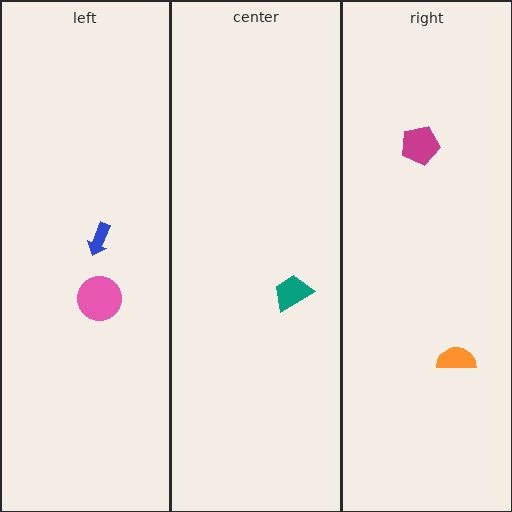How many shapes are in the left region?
2.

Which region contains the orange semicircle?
The right region.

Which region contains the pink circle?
The left region.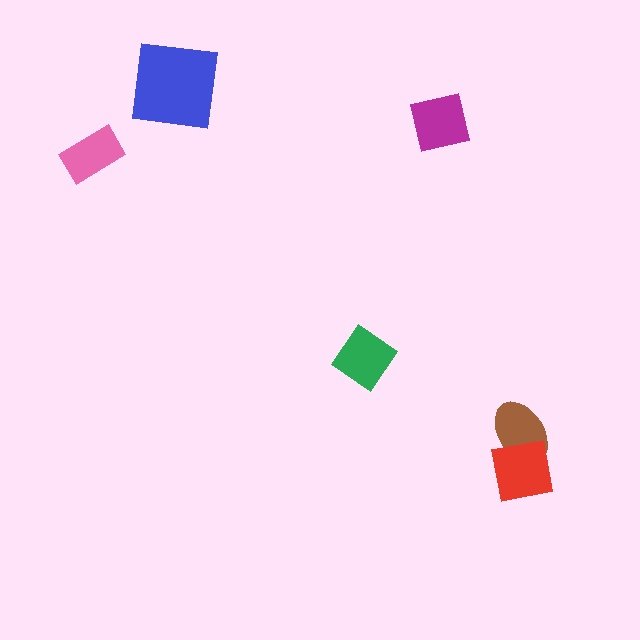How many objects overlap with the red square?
1 object overlaps with the red square.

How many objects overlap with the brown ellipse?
1 object overlaps with the brown ellipse.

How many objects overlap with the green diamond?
0 objects overlap with the green diamond.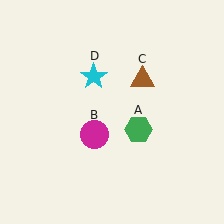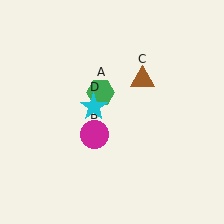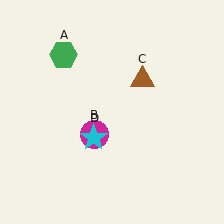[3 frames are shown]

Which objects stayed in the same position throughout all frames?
Magenta circle (object B) and brown triangle (object C) remained stationary.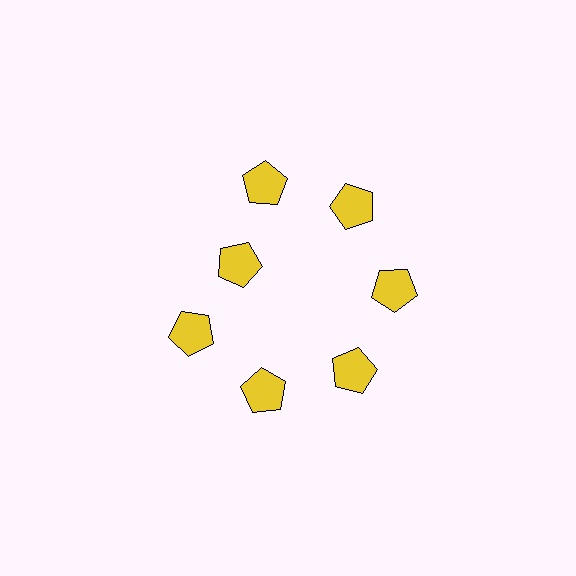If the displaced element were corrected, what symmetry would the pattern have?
It would have 7-fold rotational symmetry — the pattern would map onto itself every 51 degrees.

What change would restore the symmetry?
The symmetry would be restored by moving it outward, back onto the ring so that all 7 pentagons sit at equal angles and equal distance from the center.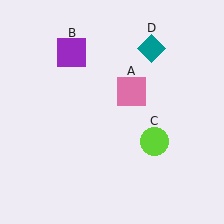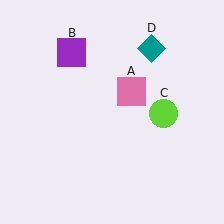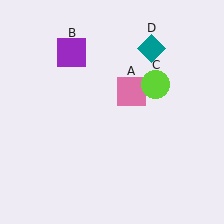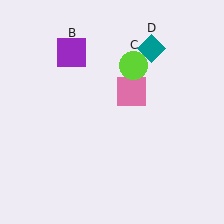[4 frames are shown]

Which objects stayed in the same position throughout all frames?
Pink square (object A) and purple square (object B) and teal diamond (object D) remained stationary.